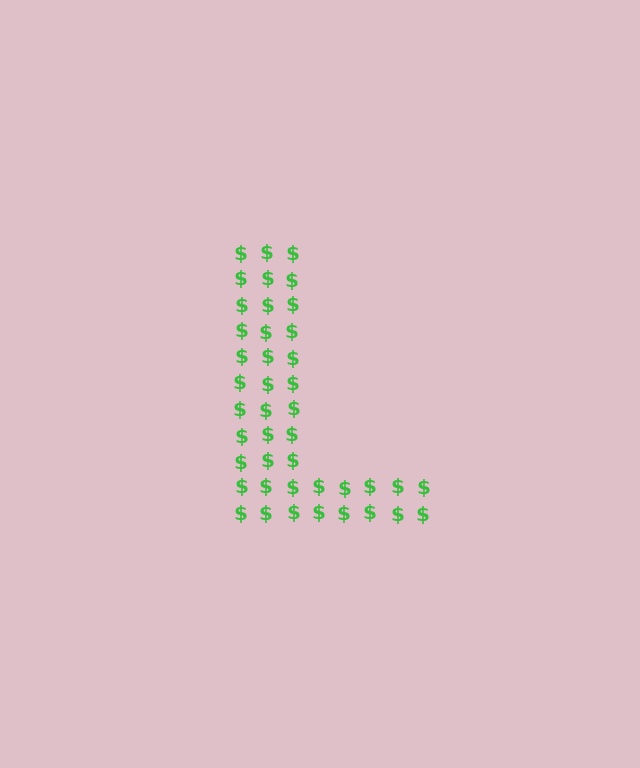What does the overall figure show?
The overall figure shows the letter L.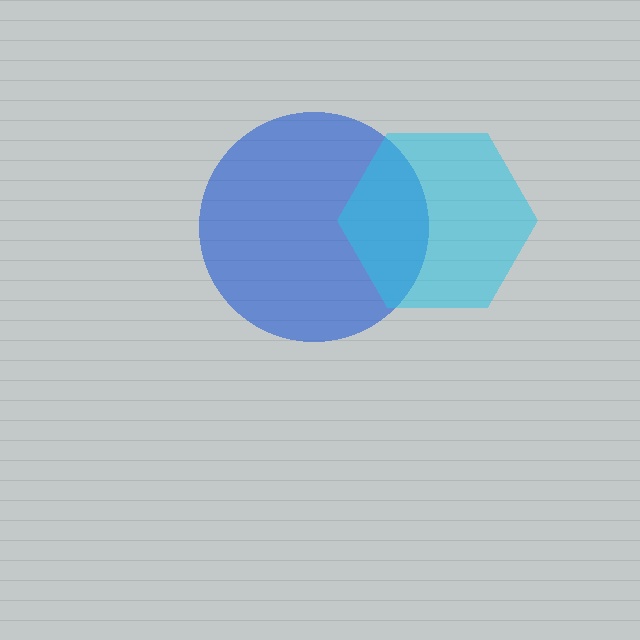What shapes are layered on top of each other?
The layered shapes are: a blue circle, a cyan hexagon.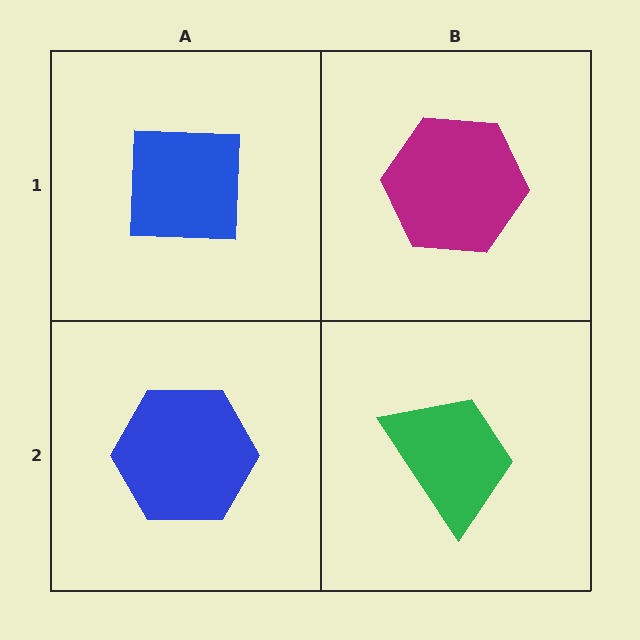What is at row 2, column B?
A green trapezoid.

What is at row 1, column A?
A blue square.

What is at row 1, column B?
A magenta hexagon.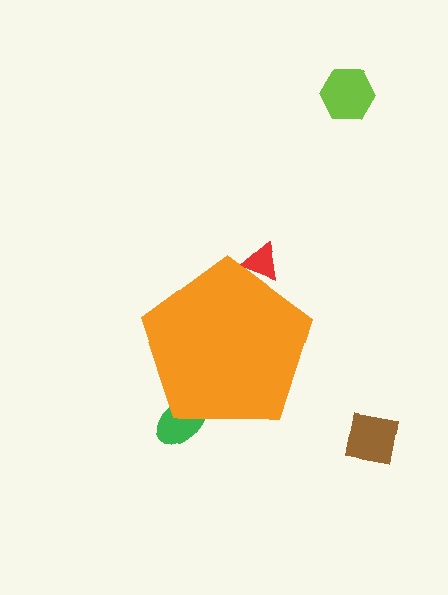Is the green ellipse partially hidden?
Yes, the green ellipse is partially hidden behind the orange pentagon.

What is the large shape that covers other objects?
An orange pentagon.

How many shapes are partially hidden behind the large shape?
2 shapes are partially hidden.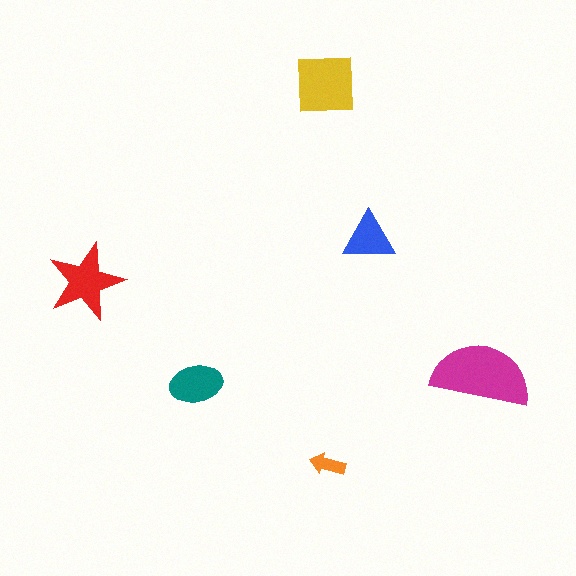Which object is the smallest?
The orange arrow.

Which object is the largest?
The magenta semicircle.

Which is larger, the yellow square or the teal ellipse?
The yellow square.